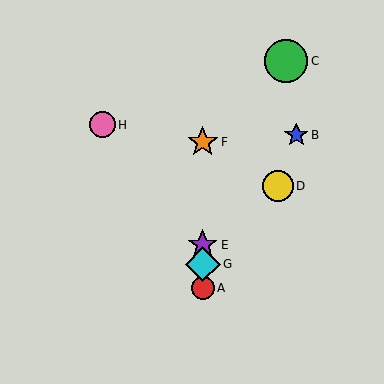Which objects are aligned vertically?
Objects A, E, F, G are aligned vertically.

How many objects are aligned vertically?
4 objects (A, E, F, G) are aligned vertically.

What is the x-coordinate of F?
Object F is at x≈203.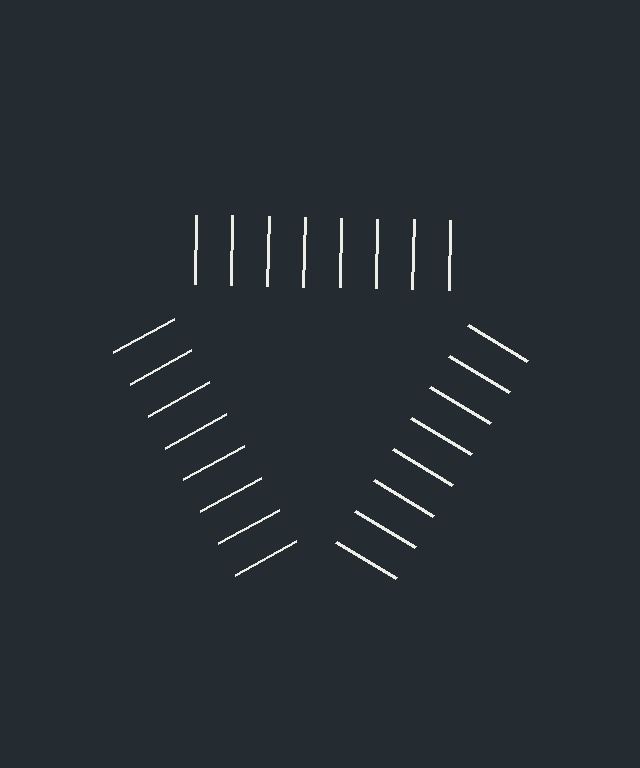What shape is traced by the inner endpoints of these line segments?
An illusory triangle — the line segments terminate on its edges but no continuous stroke is drawn.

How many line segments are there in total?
24 — 8 along each of the 3 edges.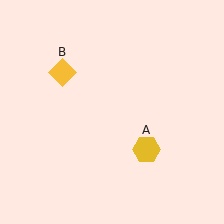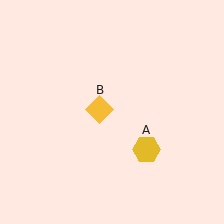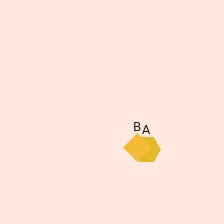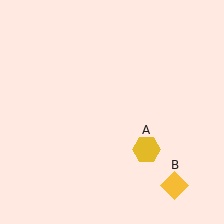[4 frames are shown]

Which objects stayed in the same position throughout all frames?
Yellow hexagon (object A) remained stationary.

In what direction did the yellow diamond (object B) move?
The yellow diamond (object B) moved down and to the right.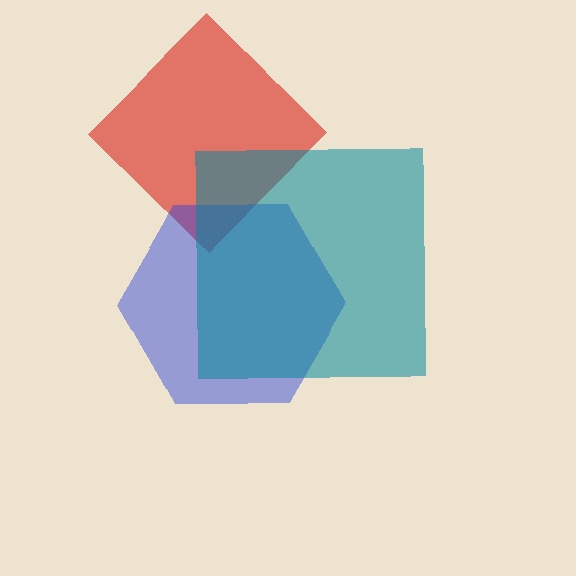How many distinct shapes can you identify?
There are 3 distinct shapes: a red diamond, a blue hexagon, a teal square.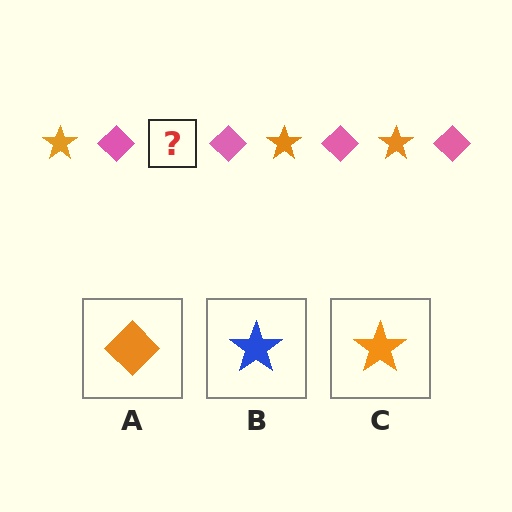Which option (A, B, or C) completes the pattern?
C.